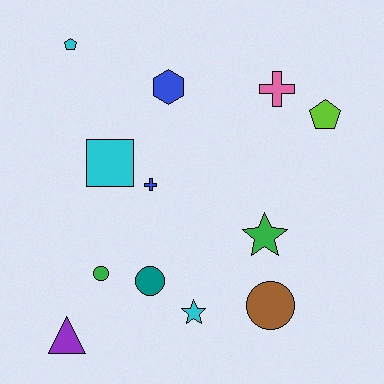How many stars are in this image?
There are 2 stars.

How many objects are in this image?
There are 12 objects.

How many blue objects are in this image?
There are 2 blue objects.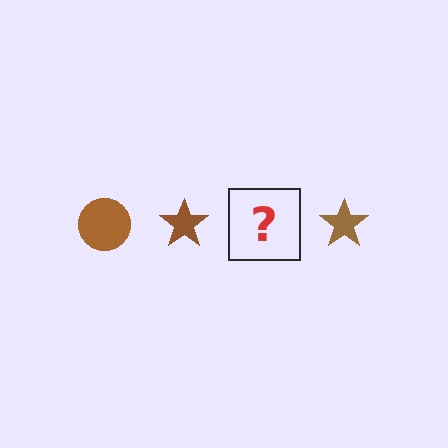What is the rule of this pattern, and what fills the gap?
The rule is that the pattern cycles through circle, star shapes in brown. The gap should be filled with a brown circle.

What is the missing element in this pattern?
The missing element is a brown circle.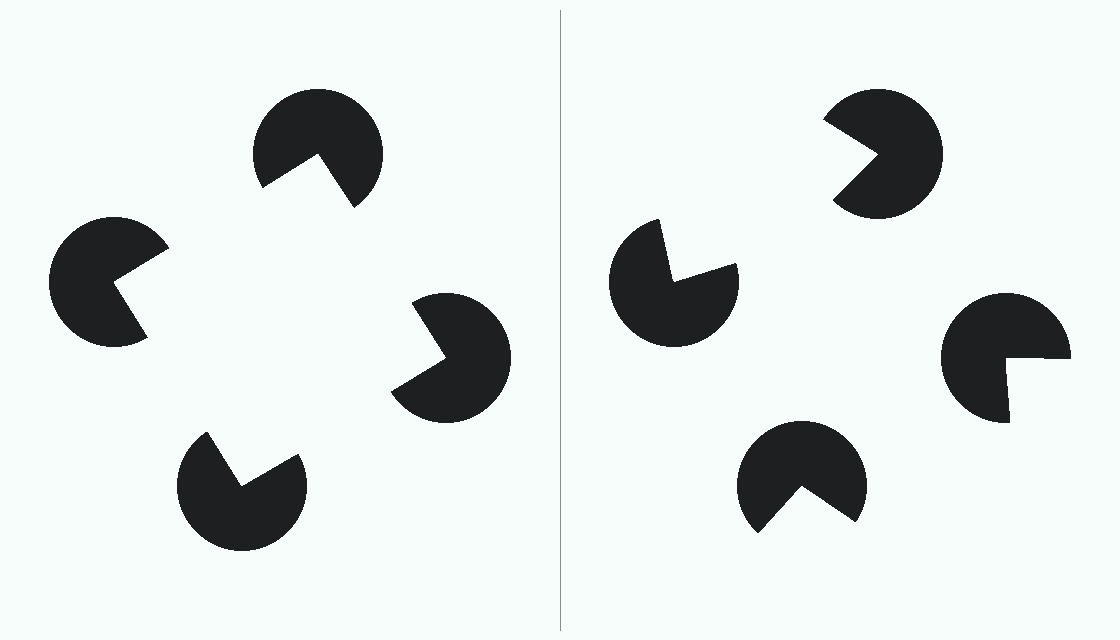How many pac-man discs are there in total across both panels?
8 — 4 on each side.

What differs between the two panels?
The pac-man discs are positioned identically on both sides; only the wedge orientations differ. On the left they align to a square; on the right they are misaligned.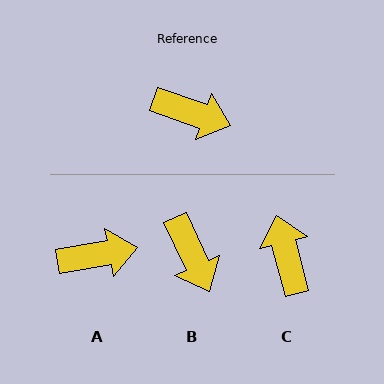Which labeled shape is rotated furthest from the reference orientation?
C, about 124 degrees away.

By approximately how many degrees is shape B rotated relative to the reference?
Approximately 46 degrees clockwise.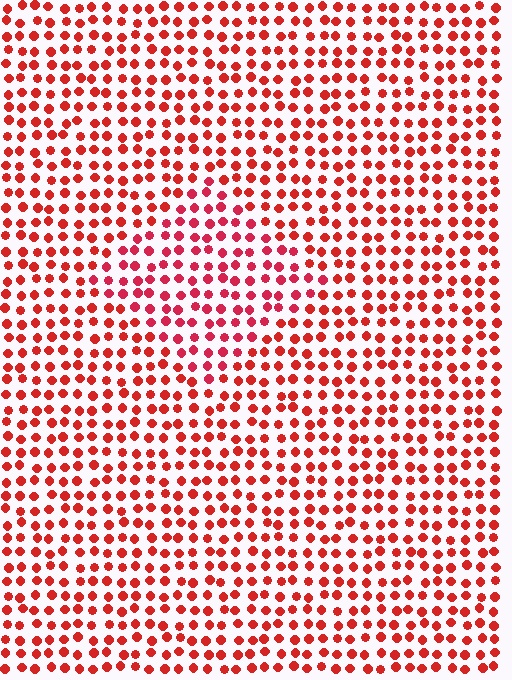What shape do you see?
I see a diamond.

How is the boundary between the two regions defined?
The boundary is defined purely by a slight shift in hue (about 15 degrees). Spacing, size, and orientation are identical on both sides.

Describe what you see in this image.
The image is filled with small red elements in a uniform arrangement. A diamond-shaped region is visible where the elements are tinted to a slightly different hue, forming a subtle color boundary.